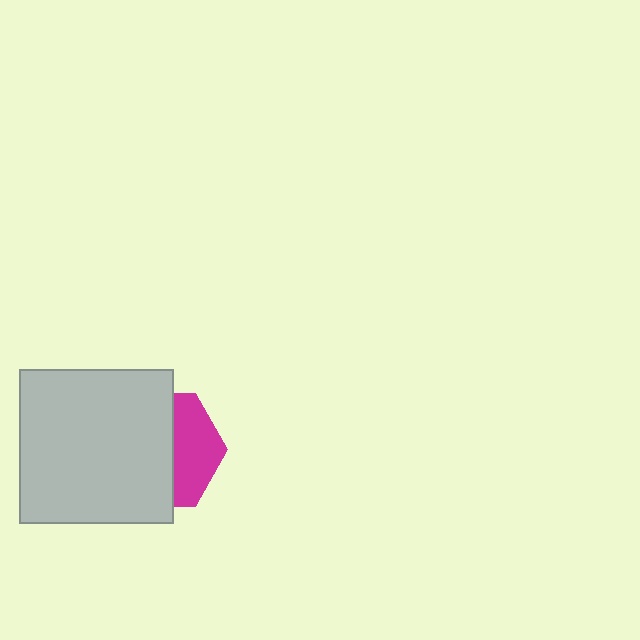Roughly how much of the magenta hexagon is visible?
A small part of it is visible (roughly 39%).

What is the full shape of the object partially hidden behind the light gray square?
The partially hidden object is a magenta hexagon.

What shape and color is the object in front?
The object in front is a light gray square.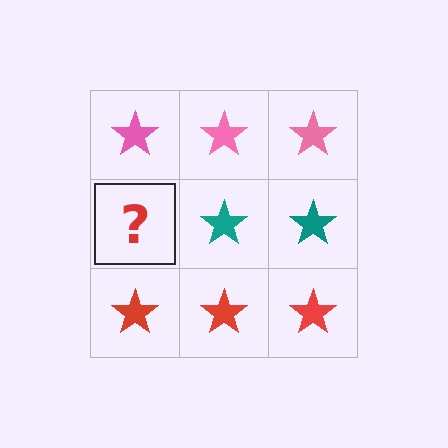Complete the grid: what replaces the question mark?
The question mark should be replaced with a teal star.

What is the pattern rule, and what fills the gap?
The rule is that each row has a consistent color. The gap should be filled with a teal star.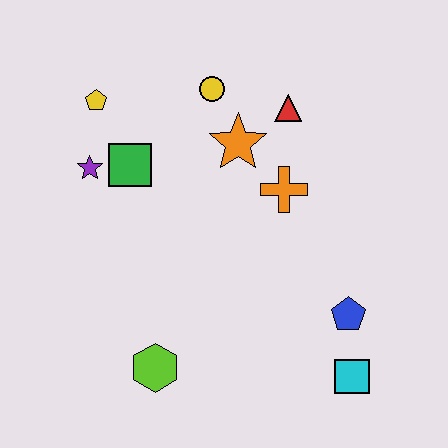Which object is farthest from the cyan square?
The yellow pentagon is farthest from the cyan square.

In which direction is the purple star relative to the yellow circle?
The purple star is to the left of the yellow circle.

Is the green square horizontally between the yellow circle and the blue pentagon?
No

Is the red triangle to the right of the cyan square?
No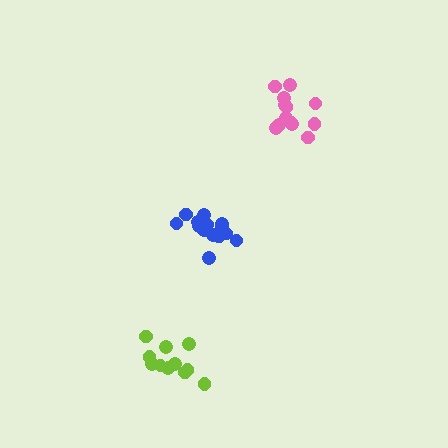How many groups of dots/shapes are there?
There are 3 groups.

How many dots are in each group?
Group 1: 11 dots, Group 2: 13 dots, Group 3: 15 dots (39 total).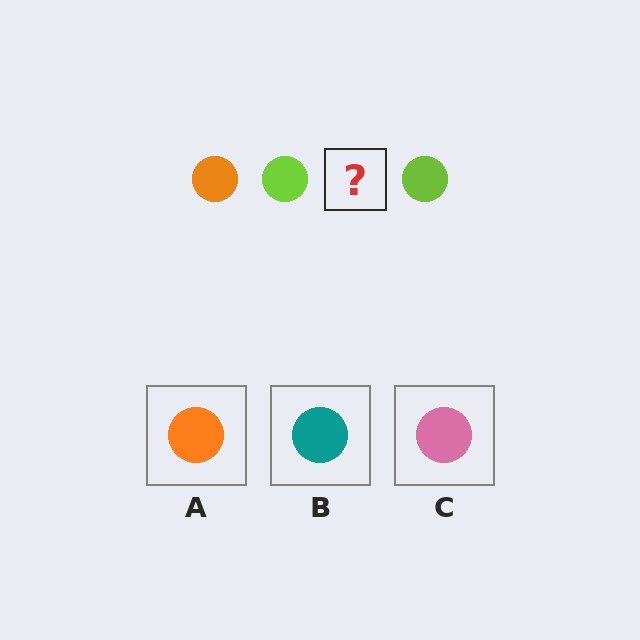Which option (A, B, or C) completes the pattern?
A.